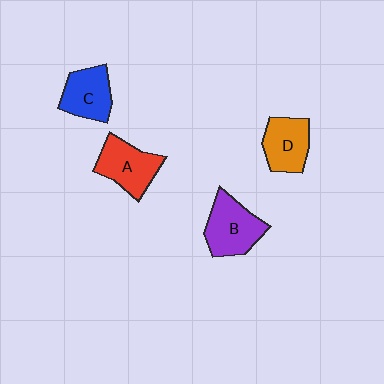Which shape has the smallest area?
Shape D (orange).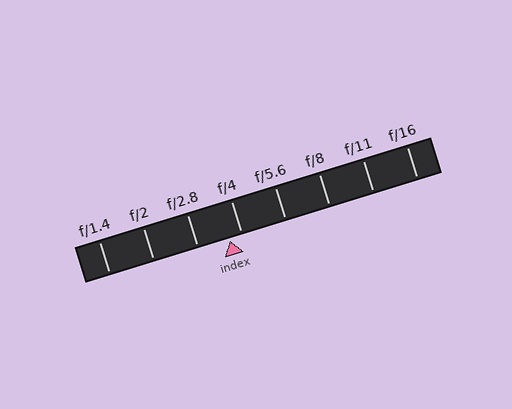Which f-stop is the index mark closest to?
The index mark is closest to f/4.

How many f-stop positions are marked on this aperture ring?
There are 8 f-stop positions marked.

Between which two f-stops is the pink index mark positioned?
The index mark is between f/2.8 and f/4.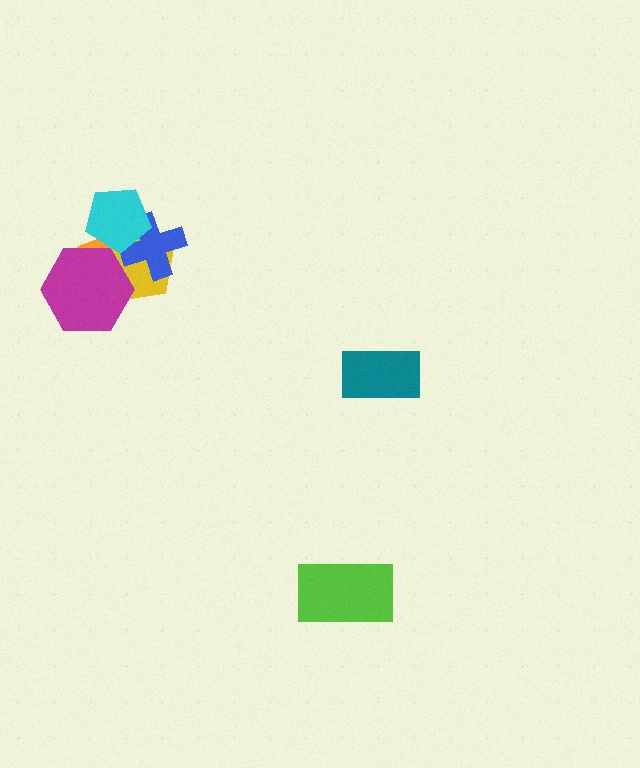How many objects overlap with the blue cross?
3 objects overlap with the blue cross.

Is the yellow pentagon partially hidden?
Yes, it is partially covered by another shape.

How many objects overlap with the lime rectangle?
0 objects overlap with the lime rectangle.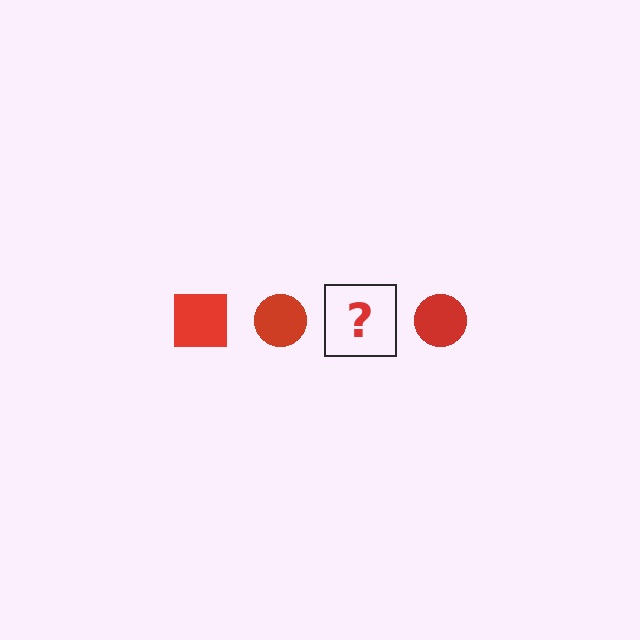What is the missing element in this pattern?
The missing element is a red square.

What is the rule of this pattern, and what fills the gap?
The rule is that the pattern cycles through square, circle shapes in red. The gap should be filled with a red square.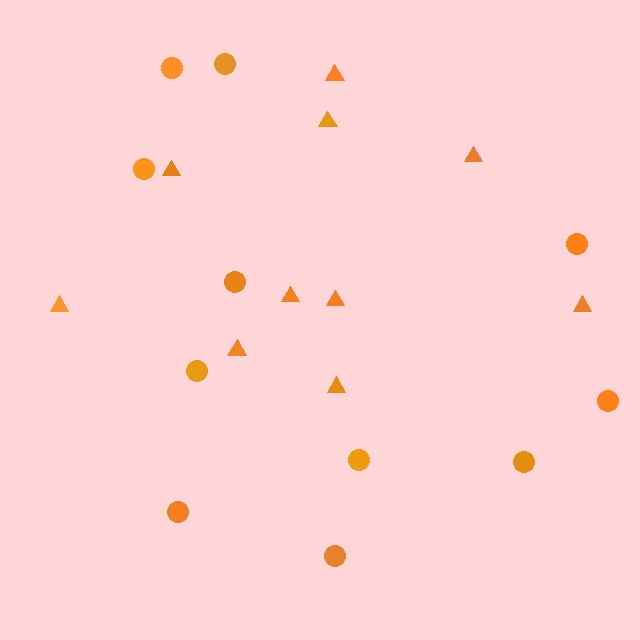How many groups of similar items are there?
There are 2 groups: one group of triangles (10) and one group of circles (11).